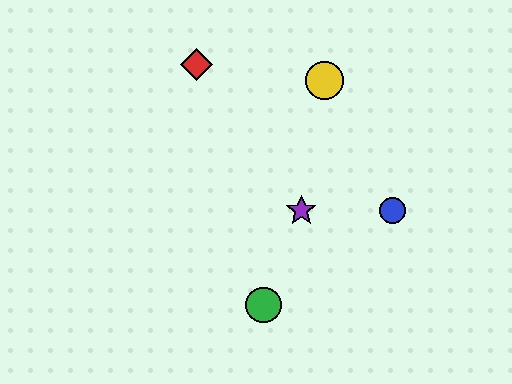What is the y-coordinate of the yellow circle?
The yellow circle is at y≈81.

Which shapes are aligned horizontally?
The blue circle, the purple star are aligned horizontally.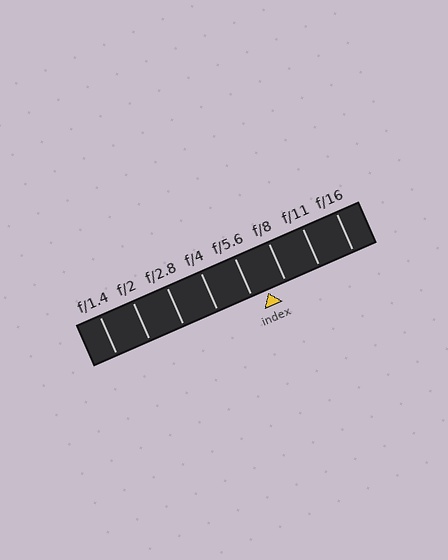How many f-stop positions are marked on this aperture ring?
There are 8 f-stop positions marked.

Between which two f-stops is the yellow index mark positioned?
The index mark is between f/5.6 and f/8.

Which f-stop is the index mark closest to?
The index mark is closest to f/5.6.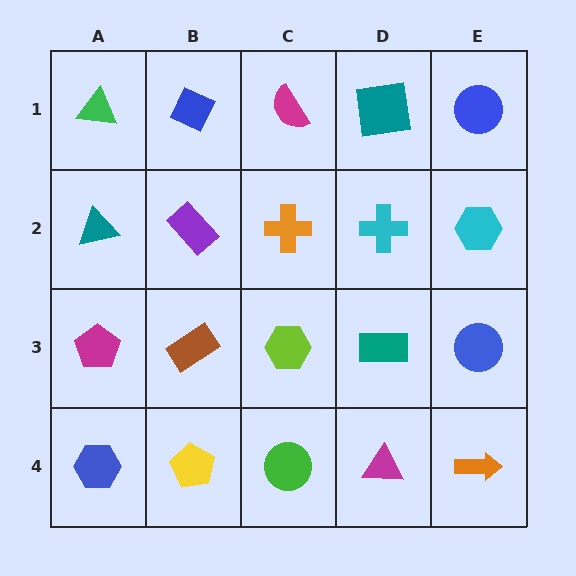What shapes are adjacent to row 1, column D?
A cyan cross (row 2, column D), a magenta semicircle (row 1, column C), a blue circle (row 1, column E).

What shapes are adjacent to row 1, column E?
A cyan hexagon (row 2, column E), a teal square (row 1, column D).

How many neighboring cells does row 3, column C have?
4.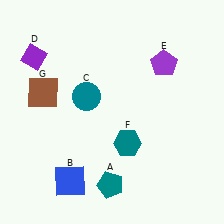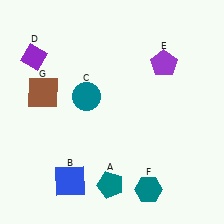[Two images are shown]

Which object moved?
The teal hexagon (F) moved down.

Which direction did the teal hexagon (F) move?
The teal hexagon (F) moved down.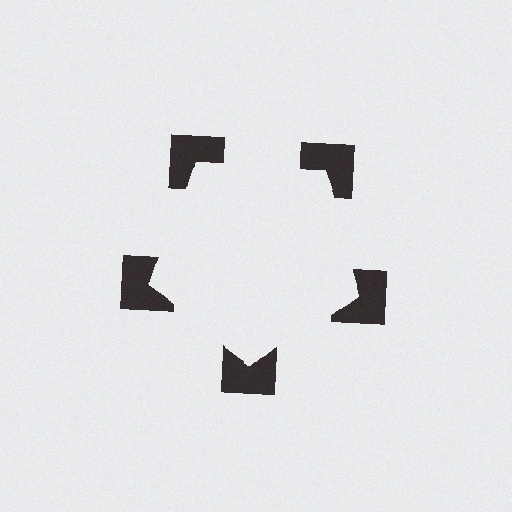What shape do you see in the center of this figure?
An illusory pentagon — its edges are inferred from the aligned wedge cuts in the notched squares, not physically drawn.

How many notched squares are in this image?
There are 5 — one at each vertex of the illusory pentagon.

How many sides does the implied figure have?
5 sides.